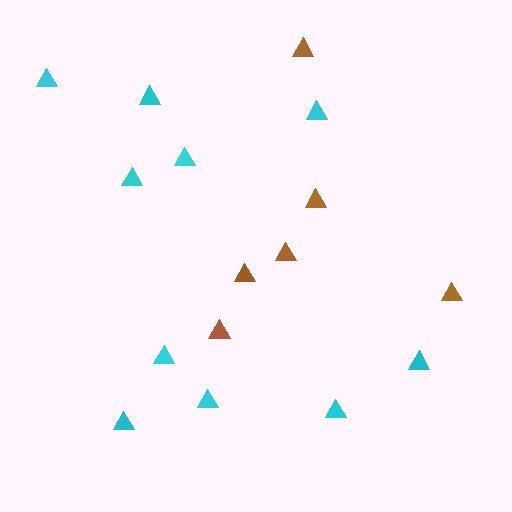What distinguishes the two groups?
There are 2 groups: one group of cyan triangles (10) and one group of brown triangles (6).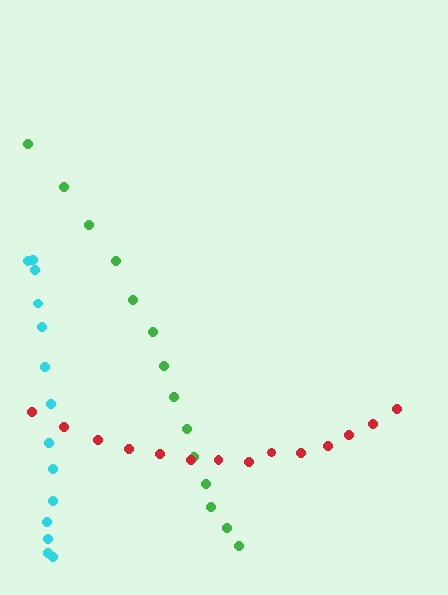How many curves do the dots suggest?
There are 3 distinct paths.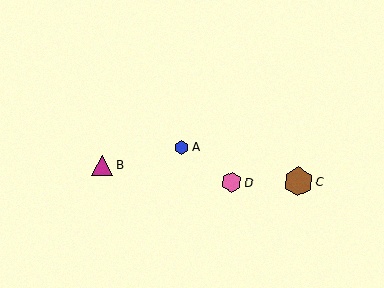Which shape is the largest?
The brown hexagon (labeled C) is the largest.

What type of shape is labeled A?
Shape A is a blue hexagon.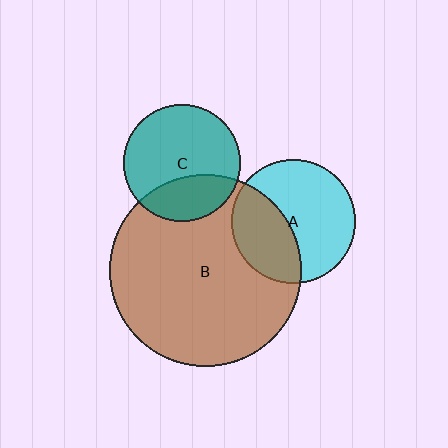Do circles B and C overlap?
Yes.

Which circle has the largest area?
Circle B (brown).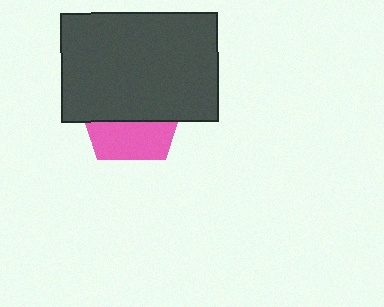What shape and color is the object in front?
The object in front is a dark gray rectangle.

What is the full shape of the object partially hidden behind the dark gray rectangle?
The partially hidden object is a pink pentagon.